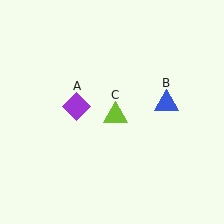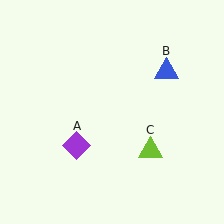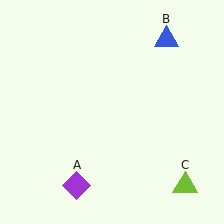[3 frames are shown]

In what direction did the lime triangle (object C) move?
The lime triangle (object C) moved down and to the right.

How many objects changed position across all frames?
3 objects changed position: purple diamond (object A), blue triangle (object B), lime triangle (object C).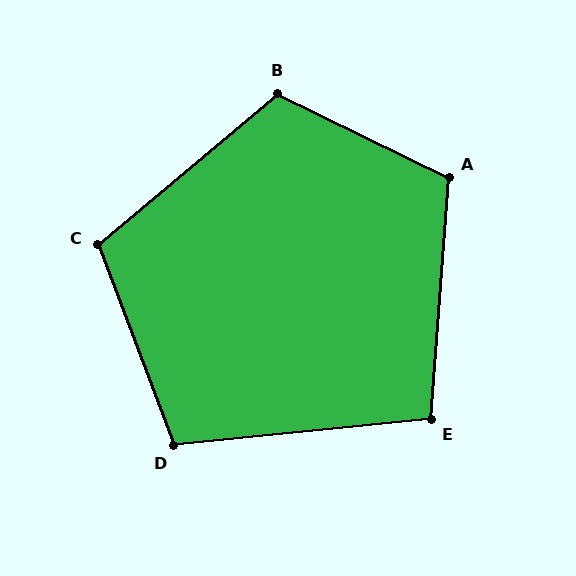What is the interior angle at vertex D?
Approximately 105 degrees (obtuse).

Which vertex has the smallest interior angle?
E, at approximately 100 degrees.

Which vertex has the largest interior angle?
B, at approximately 114 degrees.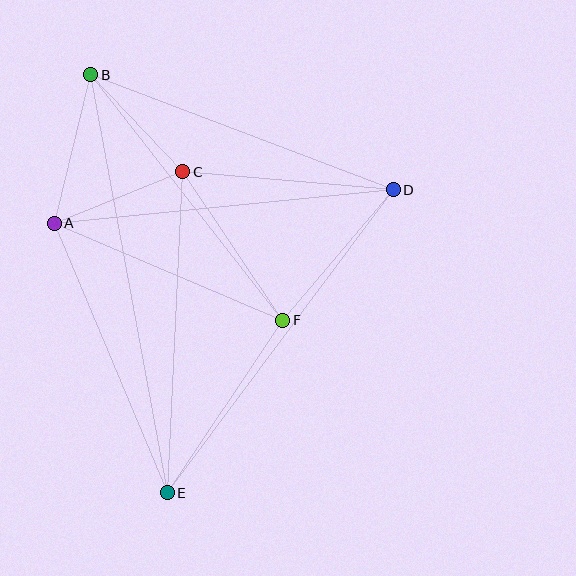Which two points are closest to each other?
Points B and C are closest to each other.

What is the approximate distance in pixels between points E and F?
The distance between E and F is approximately 208 pixels.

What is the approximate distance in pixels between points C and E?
The distance between C and E is approximately 321 pixels.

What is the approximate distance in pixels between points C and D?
The distance between C and D is approximately 211 pixels.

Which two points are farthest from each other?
Points B and E are farthest from each other.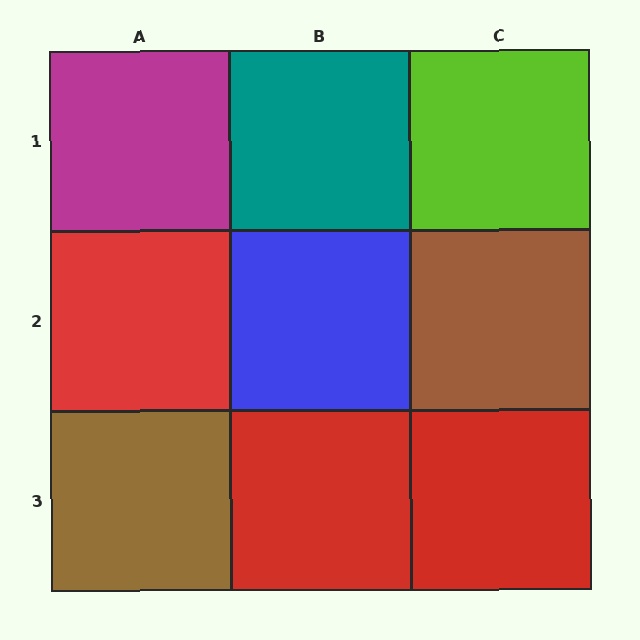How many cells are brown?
2 cells are brown.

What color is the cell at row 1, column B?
Teal.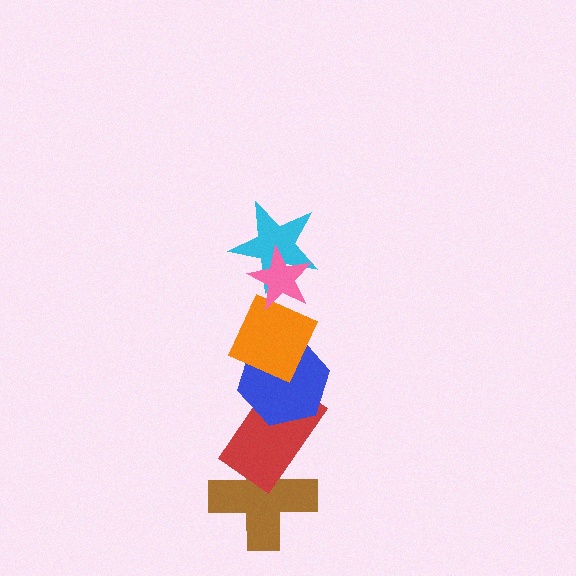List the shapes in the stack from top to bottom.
From top to bottom: the pink star, the cyan star, the orange diamond, the blue hexagon, the red rectangle, the brown cross.